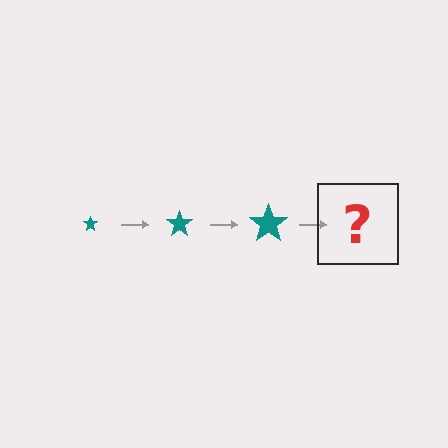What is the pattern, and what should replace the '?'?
The pattern is that the star gets progressively larger each step. The '?' should be a teal star, larger than the previous one.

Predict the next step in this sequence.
The next step is a teal star, larger than the previous one.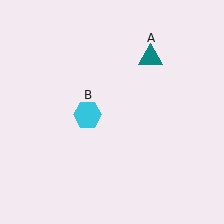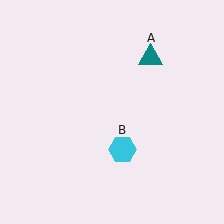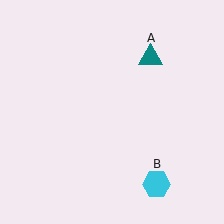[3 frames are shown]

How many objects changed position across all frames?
1 object changed position: cyan hexagon (object B).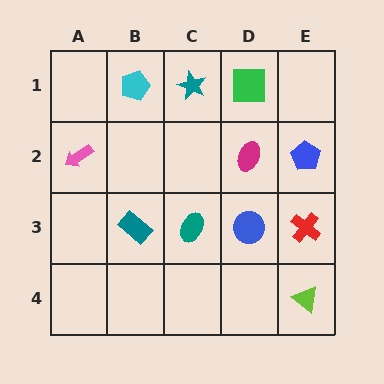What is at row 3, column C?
A teal ellipse.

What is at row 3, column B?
A teal rectangle.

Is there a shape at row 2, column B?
No, that cell is empty.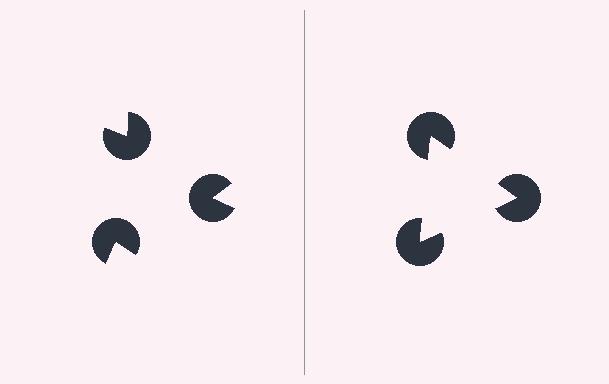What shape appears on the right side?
An illusory triangle.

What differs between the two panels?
The pac-man discs are positioned identically on both sides; only the wedge orientations differ. On the right they align to a triangle; on the left they are misaligned.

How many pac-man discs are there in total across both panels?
6 — 3 on each side.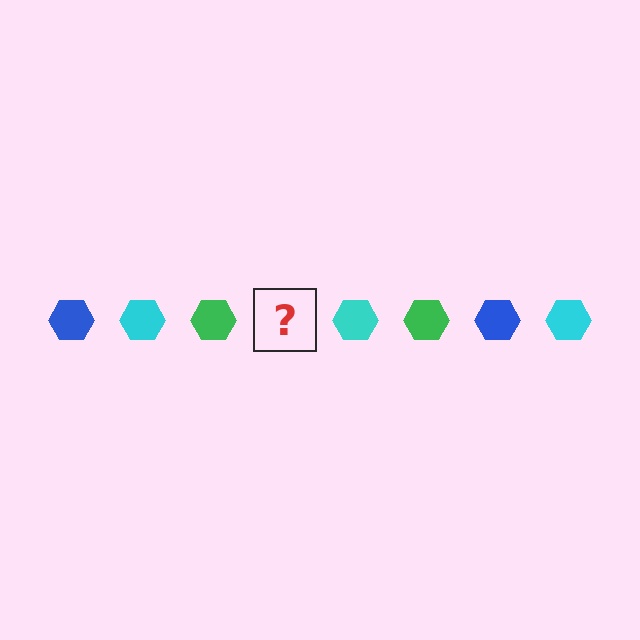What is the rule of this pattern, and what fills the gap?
The rule is that the pattern cycles through blue, cyan, green hexagons. The gap should be filled with a blue hexagon.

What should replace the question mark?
The question mark should be replaced with a blue hexagon.